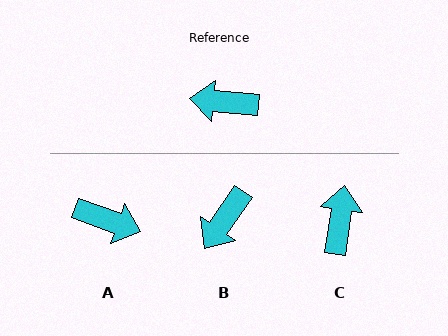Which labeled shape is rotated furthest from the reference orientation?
A, about 165 degrees away.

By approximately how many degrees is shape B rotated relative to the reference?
Approximately 61 degrees counter-clockwise.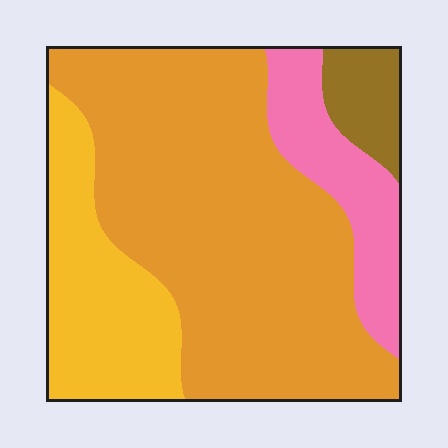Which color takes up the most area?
Orange, at roughly 60%.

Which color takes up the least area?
Brown, at roughly 5%.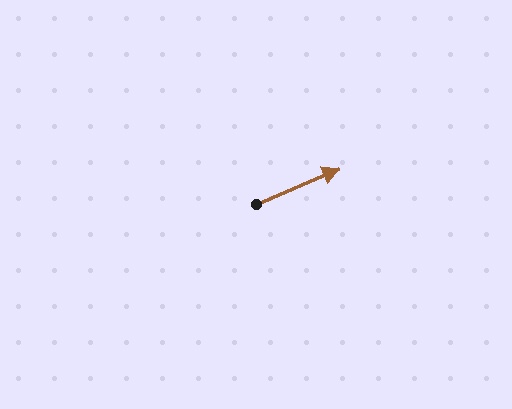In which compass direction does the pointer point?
Northeast.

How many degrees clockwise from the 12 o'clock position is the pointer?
Approximately 67 degrees.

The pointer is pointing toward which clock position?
Roughly 2 o'clock.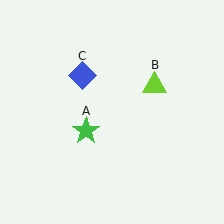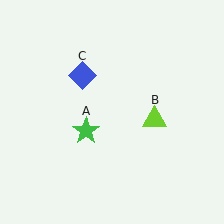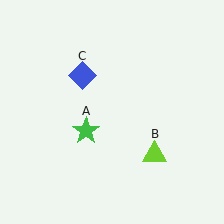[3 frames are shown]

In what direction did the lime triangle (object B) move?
The lime triangle (object B) moved down.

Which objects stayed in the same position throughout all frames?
Green star (object A) and blue diamond (object C) remained stationary.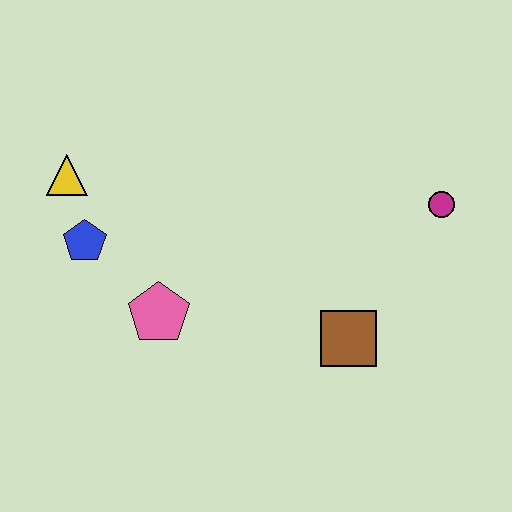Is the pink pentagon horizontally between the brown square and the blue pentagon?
Yes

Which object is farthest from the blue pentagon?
The magenta circle is farthest from the blue pentagon.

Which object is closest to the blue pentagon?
The yellow triangle is closest to the blue pentagon.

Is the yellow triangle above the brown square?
Yes